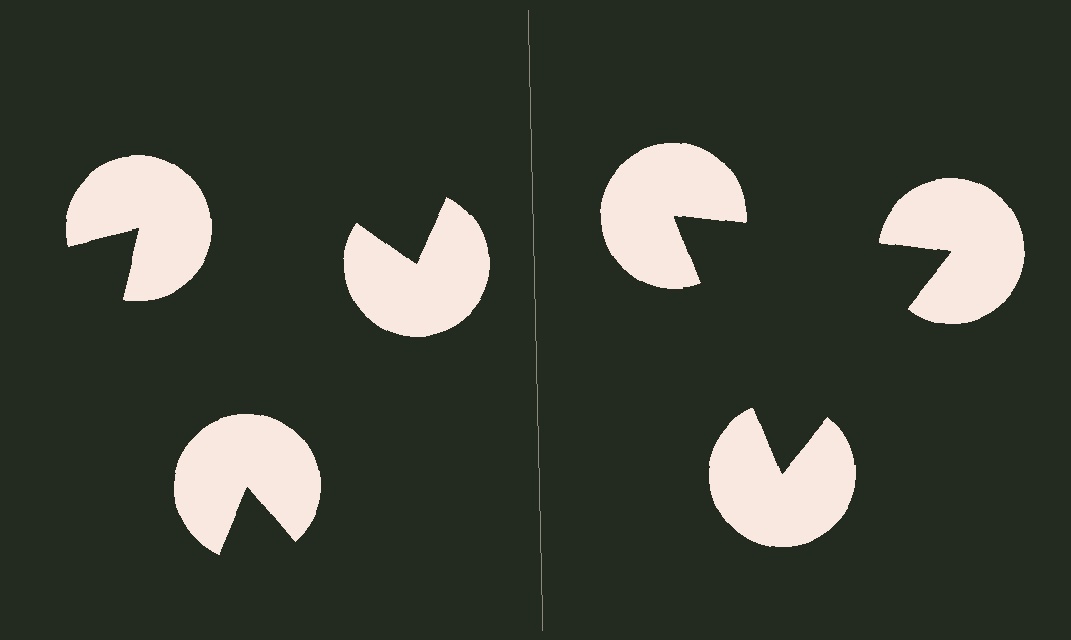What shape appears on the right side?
An illusory triangle.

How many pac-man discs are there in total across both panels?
6 — 3 on each side.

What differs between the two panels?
The pac-man discs are positioned identically on both sides; only the wedge orientations differ. On the right they align to a triangle; on the left they are misaligned.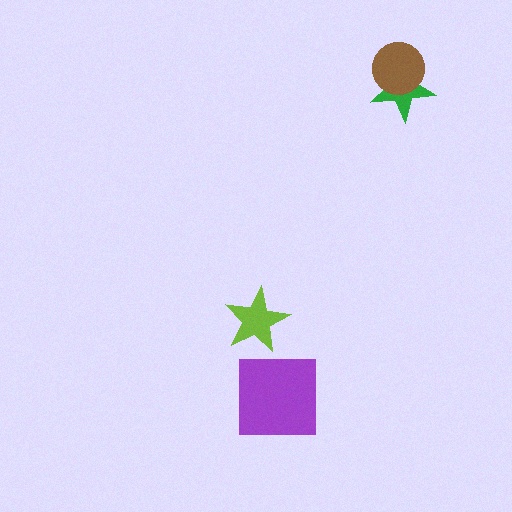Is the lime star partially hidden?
No, no other shape covers it.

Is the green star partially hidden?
Yes, it is partially covered by another shape.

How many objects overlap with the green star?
1 object overlaps with the green star.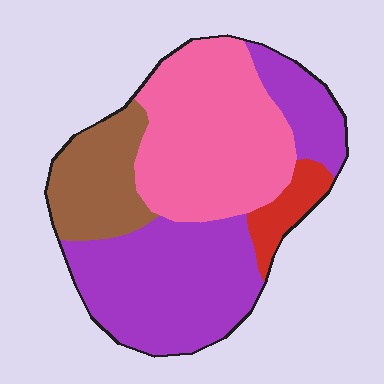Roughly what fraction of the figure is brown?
Brown takes up about one sixth (1/6) of the figure.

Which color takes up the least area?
Red, at roughly 5%.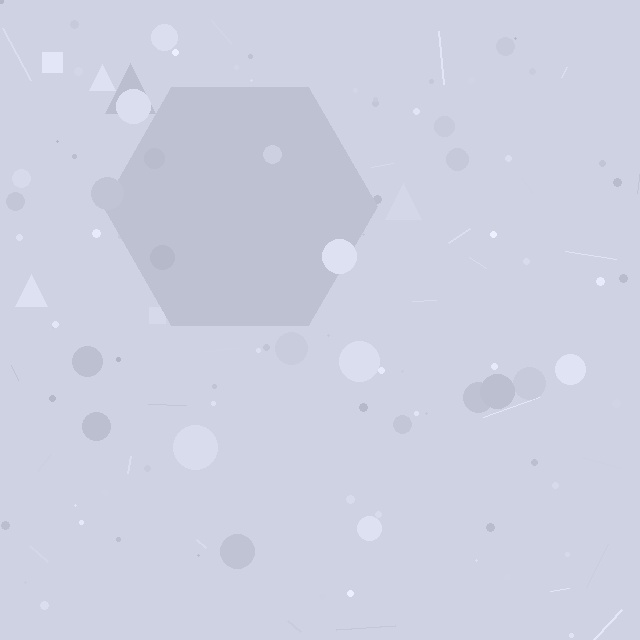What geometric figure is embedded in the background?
A hexagon is embedded in the background.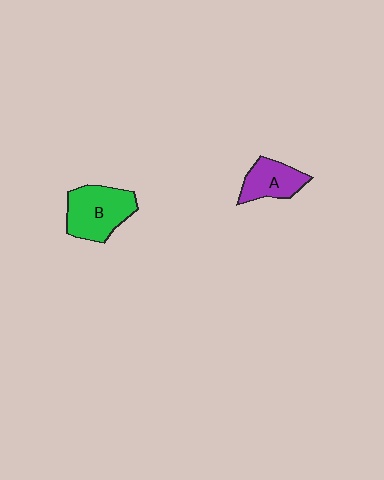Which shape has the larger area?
Shape B (green).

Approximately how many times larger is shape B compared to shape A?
Approximately 1.5 times.